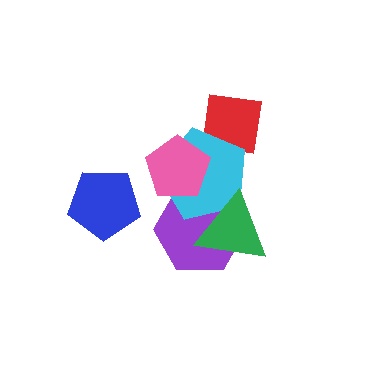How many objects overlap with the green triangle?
2 objects overlap with the green triangle.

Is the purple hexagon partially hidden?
Yes, it is partially covered by another shape.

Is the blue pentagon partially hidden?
No, no other shape covers it.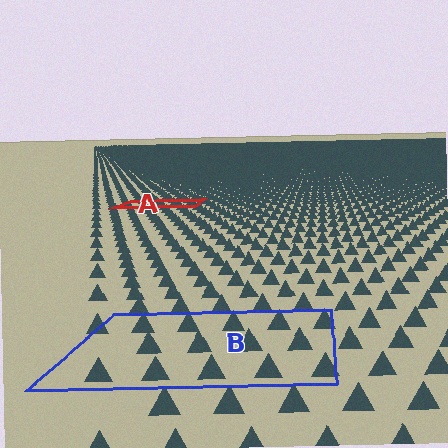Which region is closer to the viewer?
Region B is closer. The texture elements there are larger and more spread out.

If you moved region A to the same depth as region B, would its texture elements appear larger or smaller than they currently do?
They would appear larger. At a closer depth, the same texture elements are projected at a bigger on-screen size.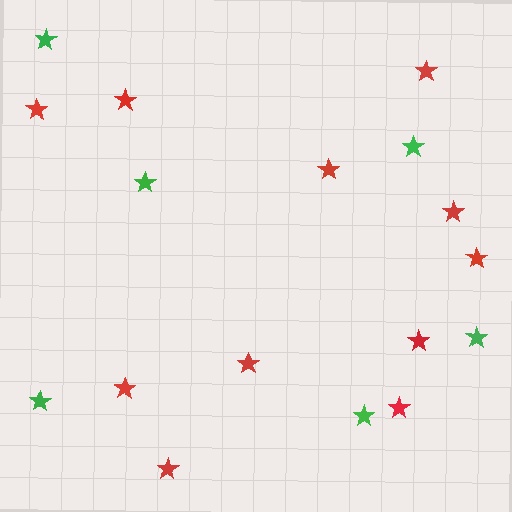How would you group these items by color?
There are 2 groups: one group of red stars (11) and one group of green stars (6).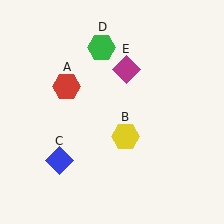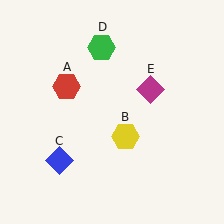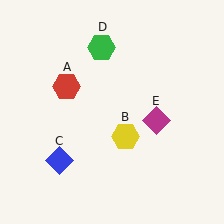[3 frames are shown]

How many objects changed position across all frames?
1 object changed position: magenta diamond (object E).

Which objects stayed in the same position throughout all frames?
Red hexagon (object A) and yellow hexagon (object B) and blue diamond (object C) and green hexagon (object D) remained stationary.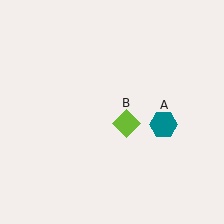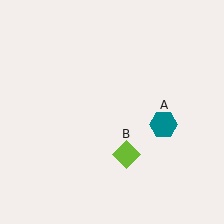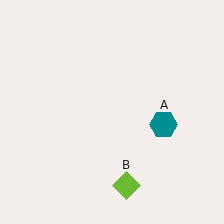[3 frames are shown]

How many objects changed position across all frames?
1 object changed position: lime diamond (object B).